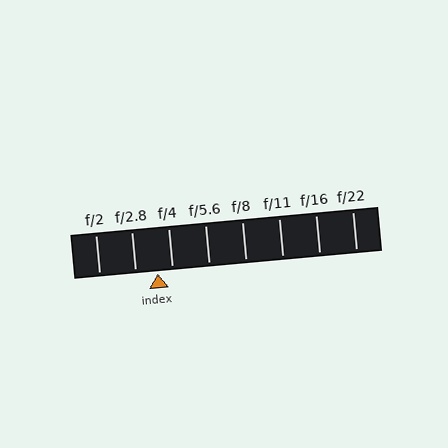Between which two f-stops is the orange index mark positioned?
The index mark is between f/2.8 and f/4.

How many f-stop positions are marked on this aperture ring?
There are 8 f-stop positions marked.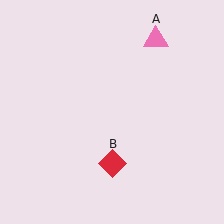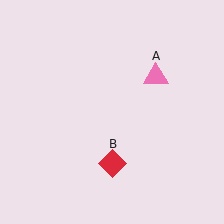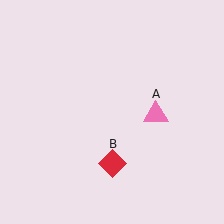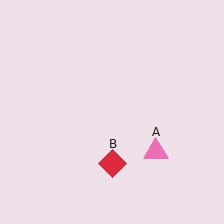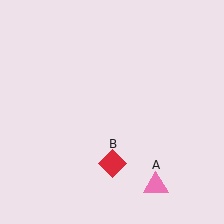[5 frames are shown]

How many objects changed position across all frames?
1 object changed position: pink triangle (object A).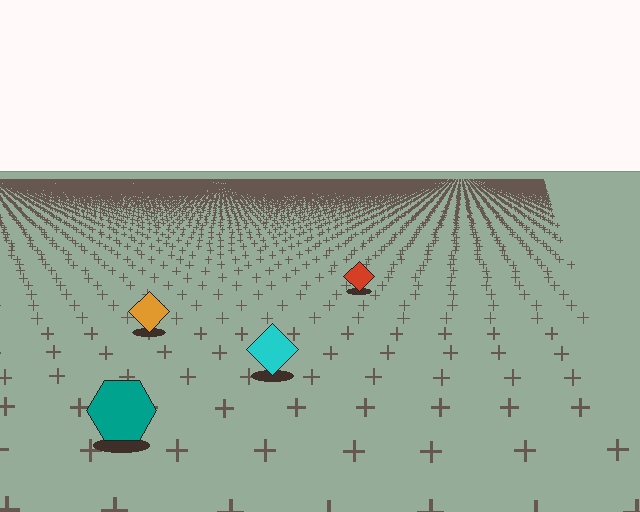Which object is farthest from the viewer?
The red diamond is farthest from the viewer. It appears smaller and the ground texture around it is denser.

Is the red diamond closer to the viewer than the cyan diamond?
No. The cyan diamond is closer — you can tell from the texture gradient: the ground texture is coarser near it.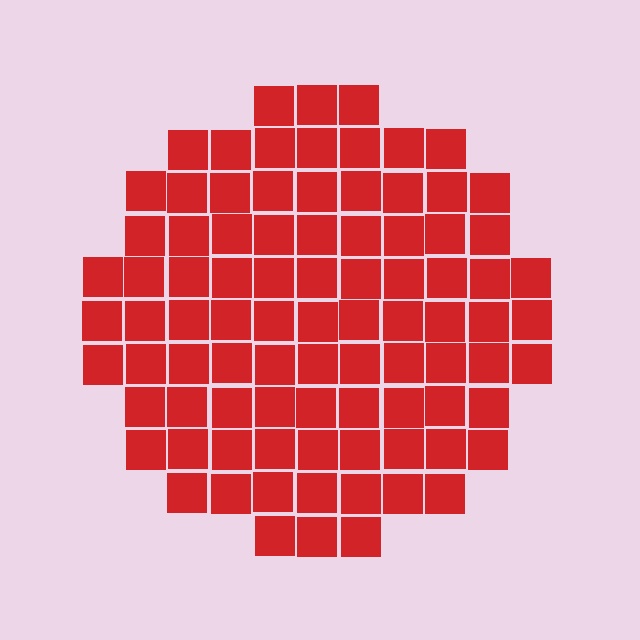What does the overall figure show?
The overall figure shows a circle.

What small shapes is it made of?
It is made of small squares.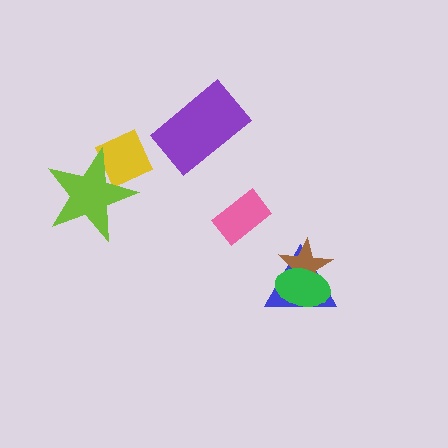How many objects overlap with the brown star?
2 objects overlap with the brown star.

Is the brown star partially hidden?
Yes, it is partially covered by another shape.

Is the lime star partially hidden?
No, no other shape covers it.